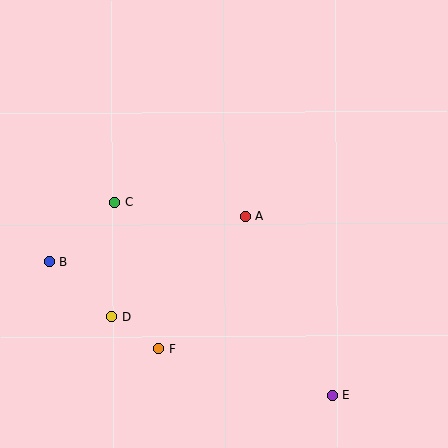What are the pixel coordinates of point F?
Point F is at (159, 349).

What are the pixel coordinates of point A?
Point A is at (245, 216).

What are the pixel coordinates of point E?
Point E is at (333, 396).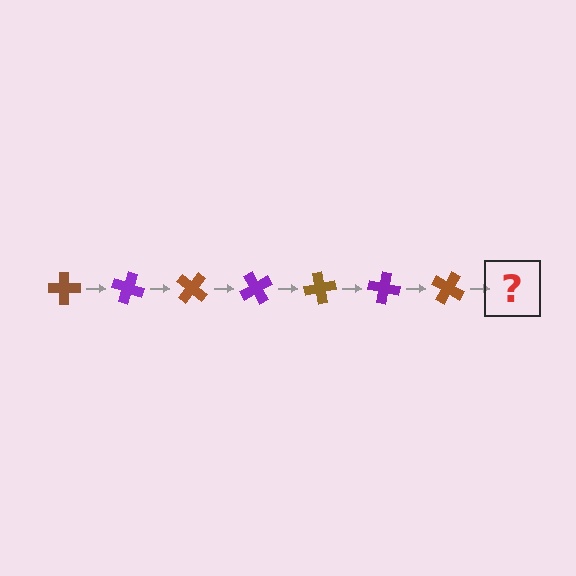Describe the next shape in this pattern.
It should be a purple cross, rotated 140 degrees from the start.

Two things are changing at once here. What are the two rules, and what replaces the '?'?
The two rules are that it rotates 20 degrees each step and the color cycles through brown and purple. The '?' should be a purple cross, rotated 140 degrees from the start.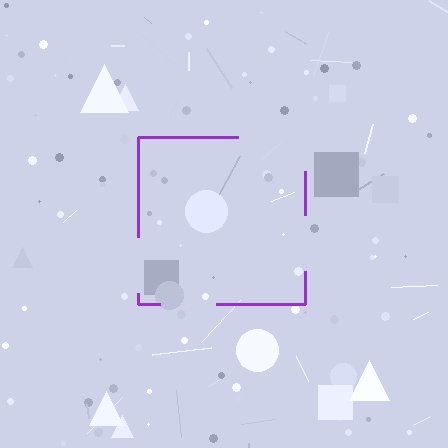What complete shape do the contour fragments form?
The contour fragments form a square.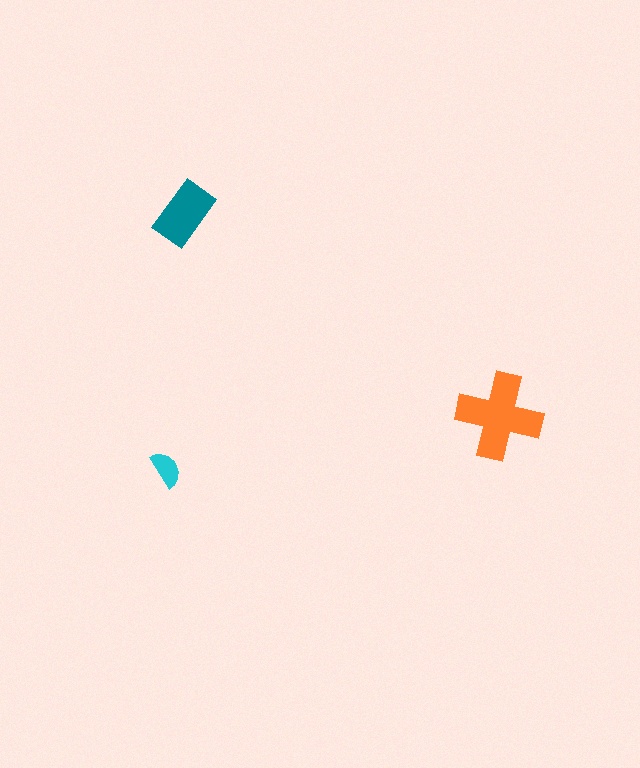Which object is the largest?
The orange cross.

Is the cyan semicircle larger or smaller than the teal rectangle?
Smaller.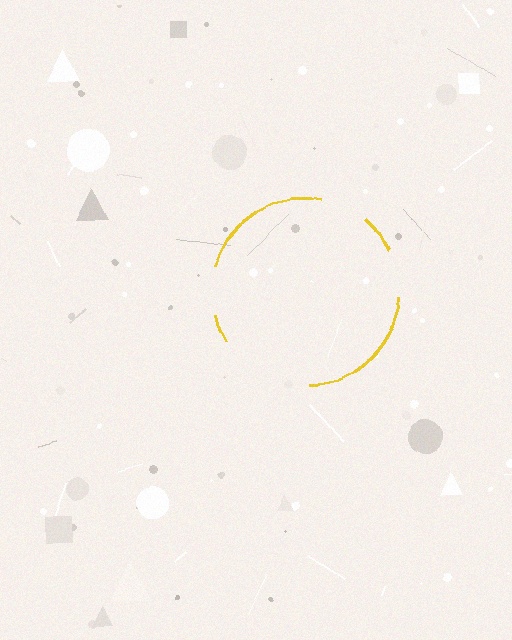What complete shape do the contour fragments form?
The contour fragments form a circle.